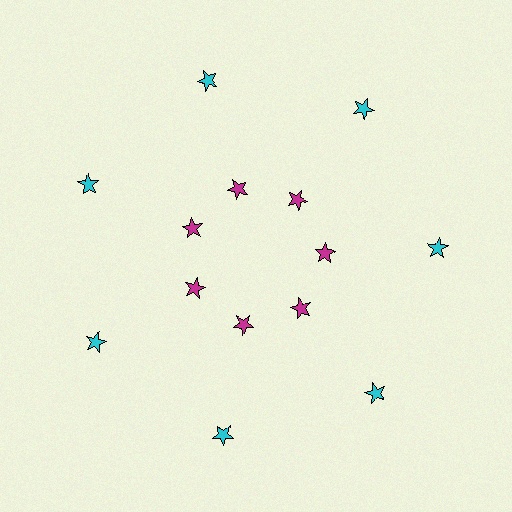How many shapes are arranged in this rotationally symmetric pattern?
There are 14 shapes, arranged in 7 groups of 2.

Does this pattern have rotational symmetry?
Yes, this pattern has 7-fold rotational symmetry. It looks the same after rotating 51 degrees around the center.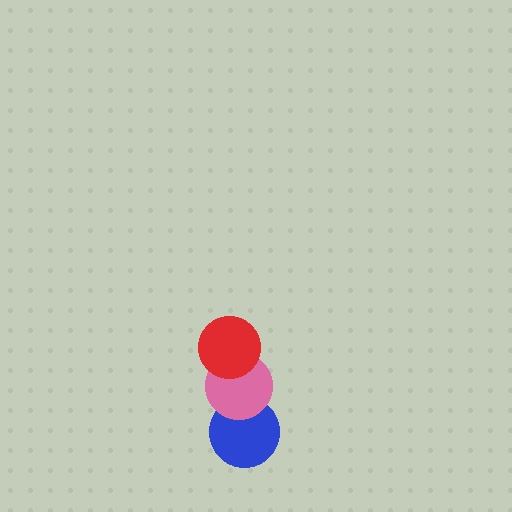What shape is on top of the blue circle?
The pink circle is on top of the blue circle.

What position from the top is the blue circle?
The blue circle is 3rd from the top.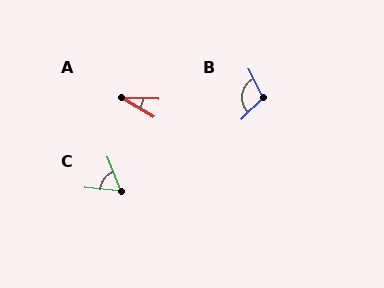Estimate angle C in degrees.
Approximately 63 degrees.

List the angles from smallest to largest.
A (29°), C (63°), B (106°).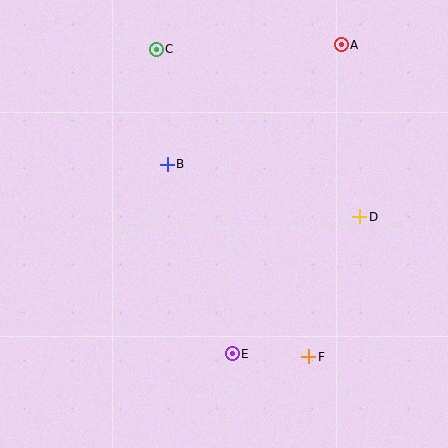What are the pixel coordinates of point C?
Point C is at (156, 49).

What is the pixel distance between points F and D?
The distance between F and D is 149 pixels.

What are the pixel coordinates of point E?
Point E is at (232, 354).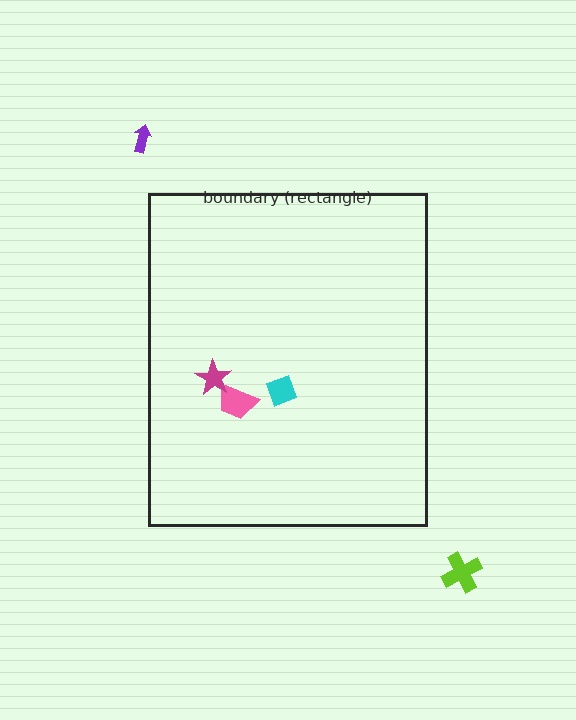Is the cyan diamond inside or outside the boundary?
Inside.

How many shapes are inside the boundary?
3 inside, 2 outside.